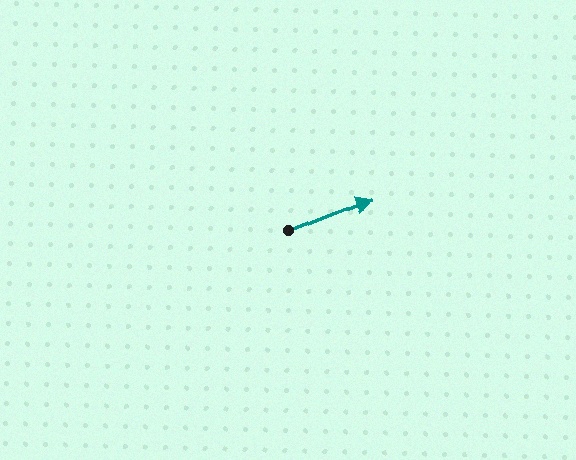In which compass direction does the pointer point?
East.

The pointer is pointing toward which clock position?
Roughly 2 o'clock.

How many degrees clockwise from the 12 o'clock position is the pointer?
Approximately 69 degrees.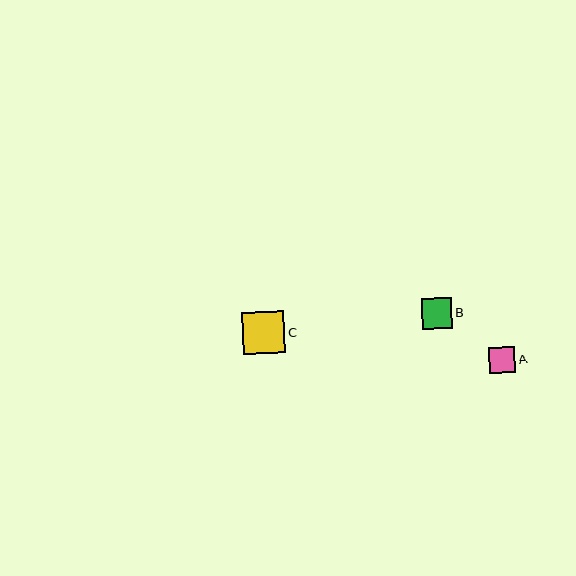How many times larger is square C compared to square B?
Square C is approximately 1.4 times the size of square B.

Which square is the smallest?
Square A is the smallest with a size of approximately 26 pixels.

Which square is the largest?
Square C is the largest with a size of approximately 42 pixels.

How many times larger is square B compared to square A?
Square B is approximately 1.2 times the size of square A.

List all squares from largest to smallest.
From largest to smallest: C, B, A.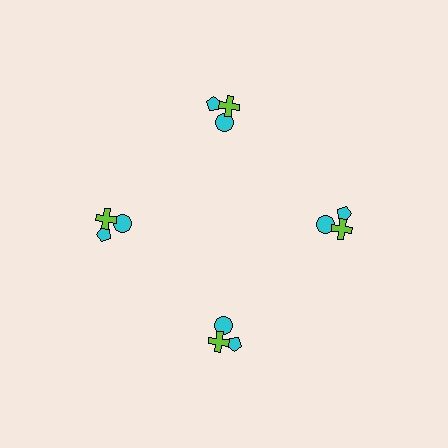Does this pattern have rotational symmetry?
Yes, this pattern has 4-fold rotational symmetry. It looks the same after rotating 90 degrees around the center.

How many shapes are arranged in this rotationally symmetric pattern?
There are 12 shapes, arranged in 4 groups of 3.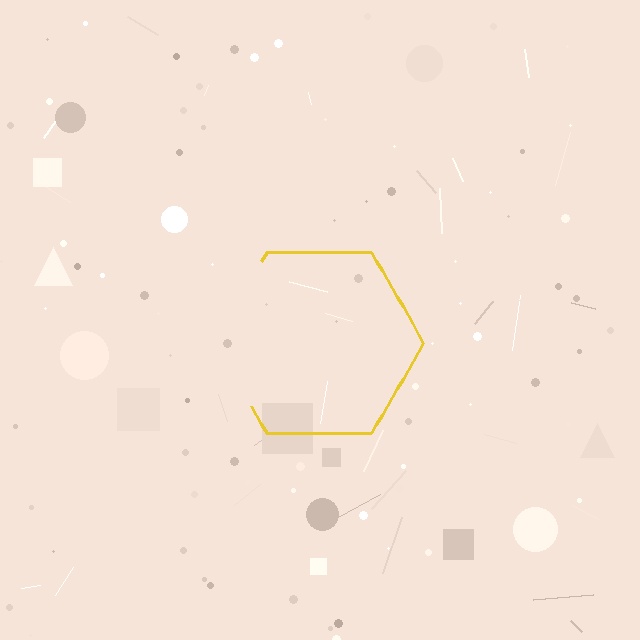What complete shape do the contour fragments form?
The contour fragments form a hexagon.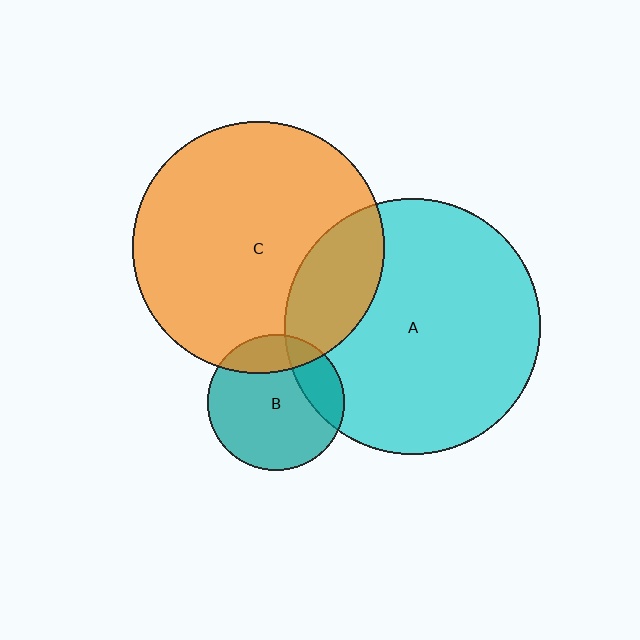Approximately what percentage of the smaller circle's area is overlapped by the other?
Approximately 20%.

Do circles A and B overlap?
Yes.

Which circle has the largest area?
Circle A (cyan).